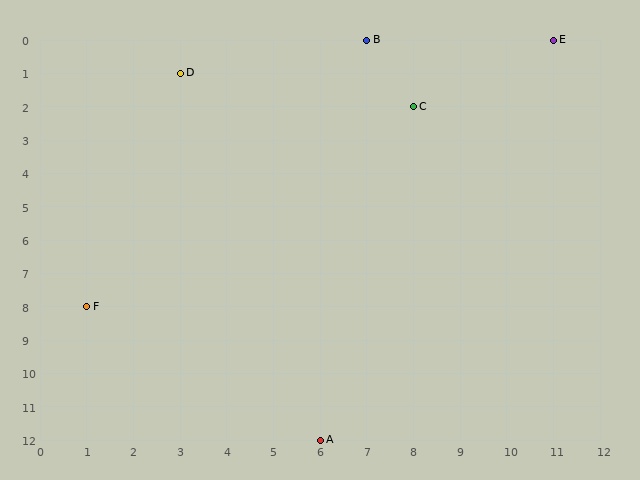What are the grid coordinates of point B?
Point B is at grid coordinates (7, 0).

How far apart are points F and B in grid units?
Points F and B are 6 columns and 8 rows apart (about 10.0 grid units diagonally).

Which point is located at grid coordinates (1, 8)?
Point F is at (1, 8).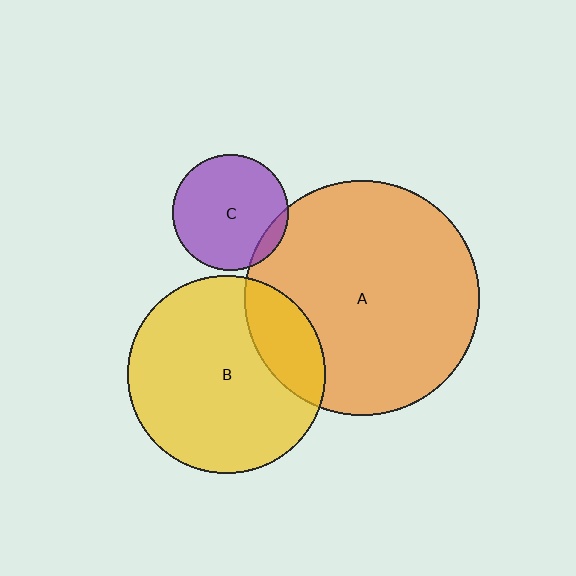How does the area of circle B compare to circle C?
Approximately 2.9 times.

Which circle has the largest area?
Circle A (orange).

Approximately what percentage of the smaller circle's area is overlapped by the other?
Approximately 20%.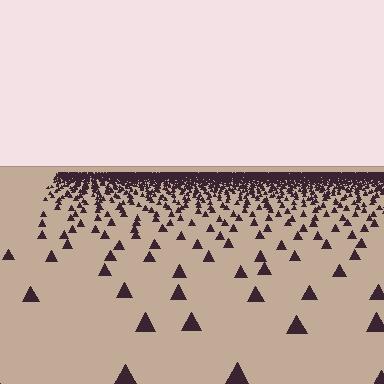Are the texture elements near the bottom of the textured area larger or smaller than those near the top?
Larger. Near the bottom, elements are closer to the viewer and appear at a bigger on-screen size.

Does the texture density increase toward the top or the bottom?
Density increases toward the top.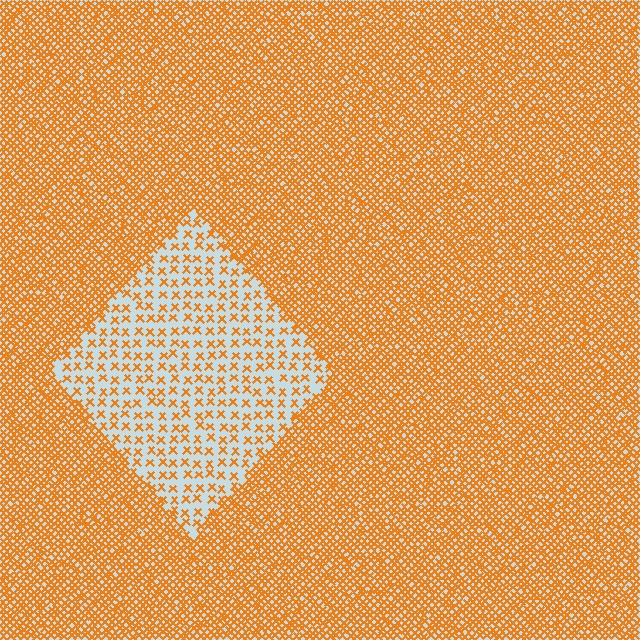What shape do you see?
I see a diamond.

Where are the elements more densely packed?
The elements are more densely packed outside the diamond boundary.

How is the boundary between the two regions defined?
The boundary is defined by a change in element density (approximately 3.1x ratio). All elements are the same color, size, and shape.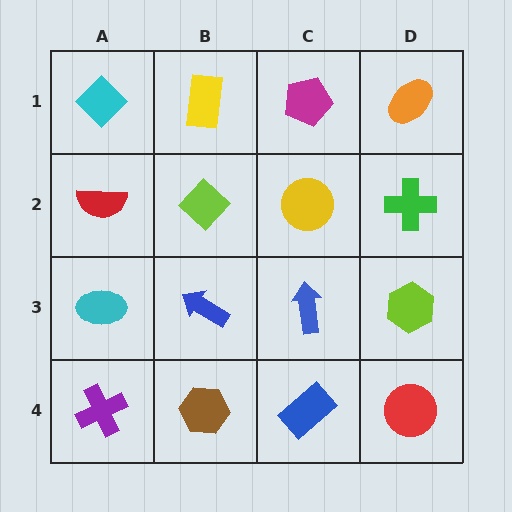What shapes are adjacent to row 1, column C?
A yellow circle (row 2, column C), a yellow rectangle (row 1, column B), an orange ellipse (row 1, column D).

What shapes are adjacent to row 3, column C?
A yellow circle (row 2, column C), a blue rectangle (row 4, column C), a blue arrow (row 3, column B), a lime hexagon (row 3, column D).